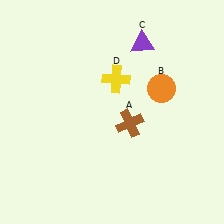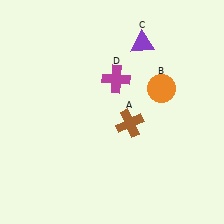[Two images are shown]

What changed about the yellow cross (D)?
In Image 1, D is yellow. In Image 2, it changed to magenta.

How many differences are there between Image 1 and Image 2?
There is 1 difference between the two images.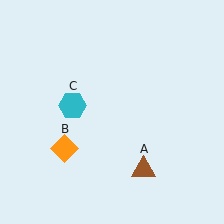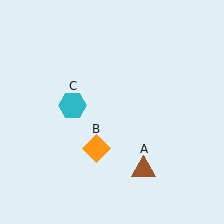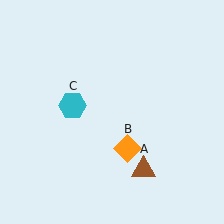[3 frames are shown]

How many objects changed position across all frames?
1 object changed position: orange diamond (object B).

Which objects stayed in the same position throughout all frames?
Brown triangle (object A) and cyan hexagon (object C) remained stationary.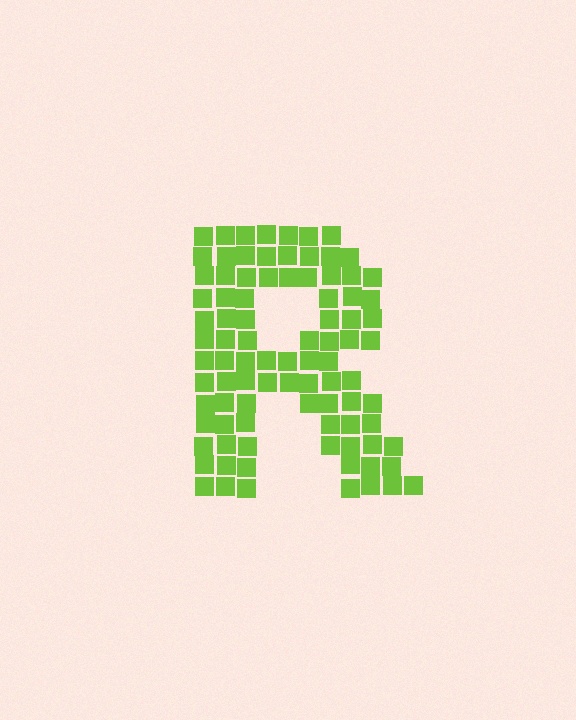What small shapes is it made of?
It is made of small squares.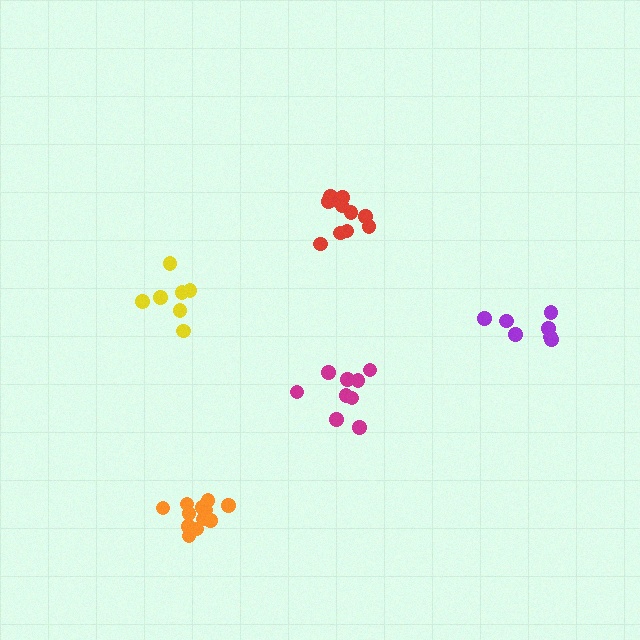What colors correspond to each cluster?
The clusters are colored: magenta, purple, yellow, orange, red.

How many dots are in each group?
Group 1: 9 dots, Group 2: 7 dots, Group 3: 7 dots, Group 4: 12 dots, Group 5: 11 dots (46 total).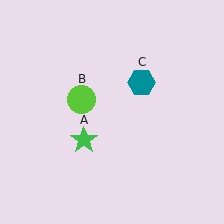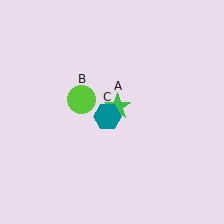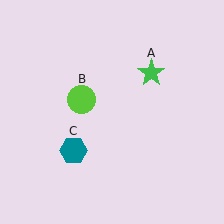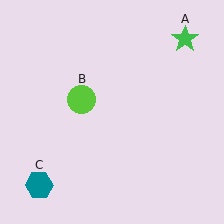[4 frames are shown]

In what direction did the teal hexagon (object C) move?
The teal hexagon (object C) moved down and to the left.